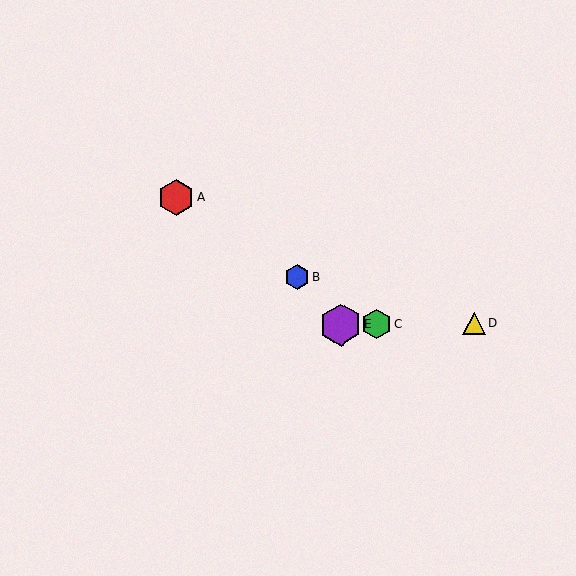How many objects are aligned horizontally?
3 objects (C, D, E) are aligned horizontally.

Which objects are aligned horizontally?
Objects C, D, E are aligned horizontally.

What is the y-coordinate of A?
Object A is at y≈197.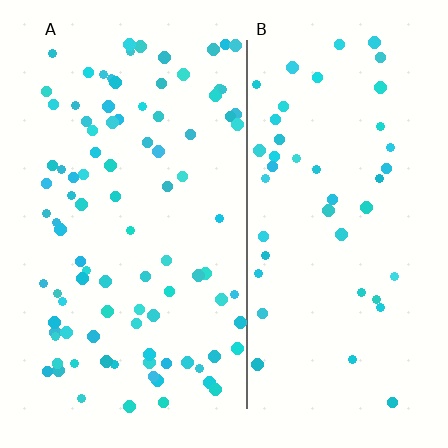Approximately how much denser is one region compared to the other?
Approximately 2.1× — region A over region B.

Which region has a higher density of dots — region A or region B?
A (the left).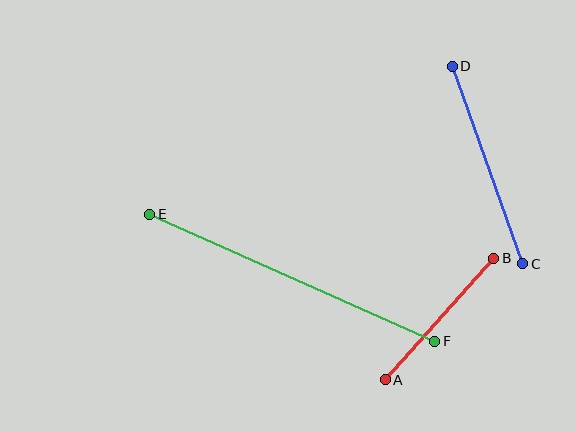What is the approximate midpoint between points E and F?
The midpoint is at approximately (292, 278) pixels.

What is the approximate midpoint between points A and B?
The midpoint is at approximately (439, 319) pixels.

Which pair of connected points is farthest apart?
Points E and F are farthest apart.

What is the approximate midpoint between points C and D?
The midpoint is at approximately (487, 165) pixels.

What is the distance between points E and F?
The distance is approximately 312 pixels.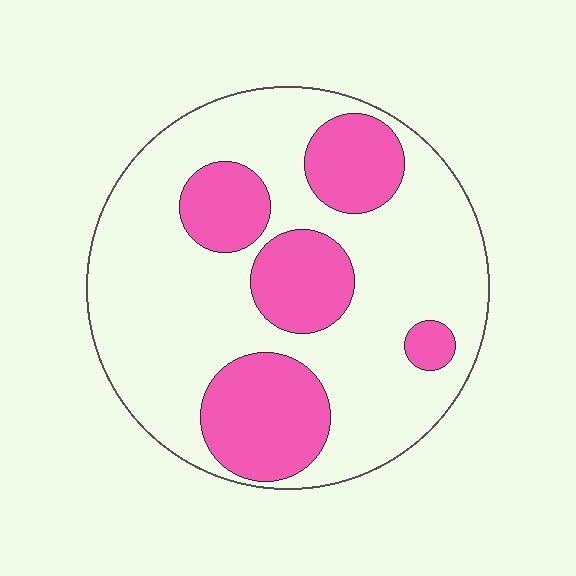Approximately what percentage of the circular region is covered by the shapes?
Approximately 30%.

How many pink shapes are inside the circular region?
5.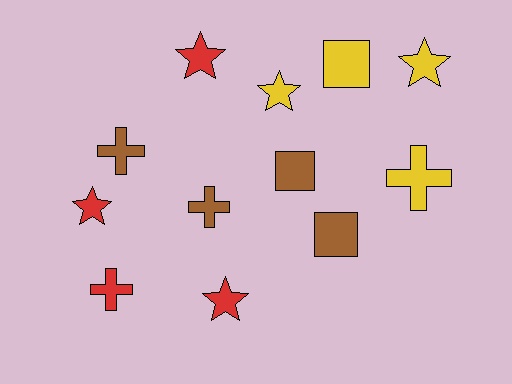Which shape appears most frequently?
Star, with 5 objects.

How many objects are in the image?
There are 12 objects.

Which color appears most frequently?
Red, with 4 objects.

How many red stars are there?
There are 3 red stars.